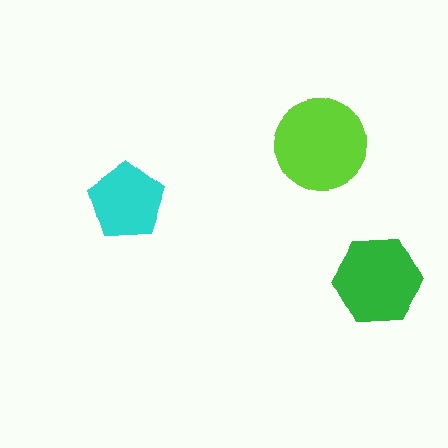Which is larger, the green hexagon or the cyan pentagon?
The green hexagon.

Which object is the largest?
The lime circle.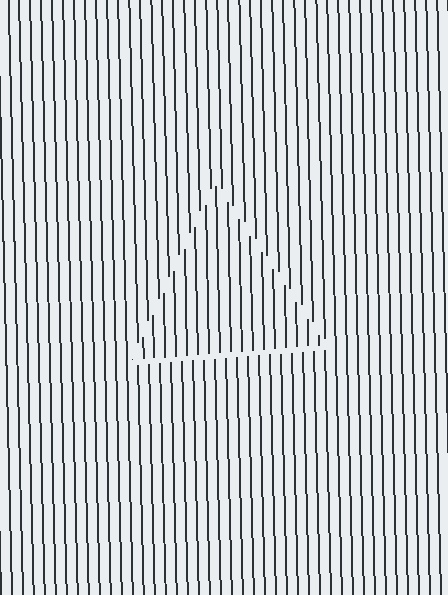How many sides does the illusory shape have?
3 sides — the line-ends trace a triangle.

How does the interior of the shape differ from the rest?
The interior of the shape contains the same grating, shifted by half a period — the contour is defined by the phase discontinuity where line-ends from the inner and outer gratings abut.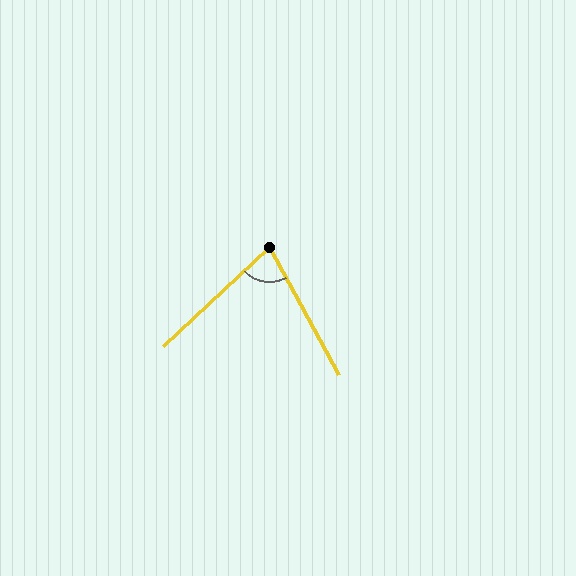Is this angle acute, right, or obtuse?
It is acute.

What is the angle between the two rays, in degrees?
Approximately 75 degrees.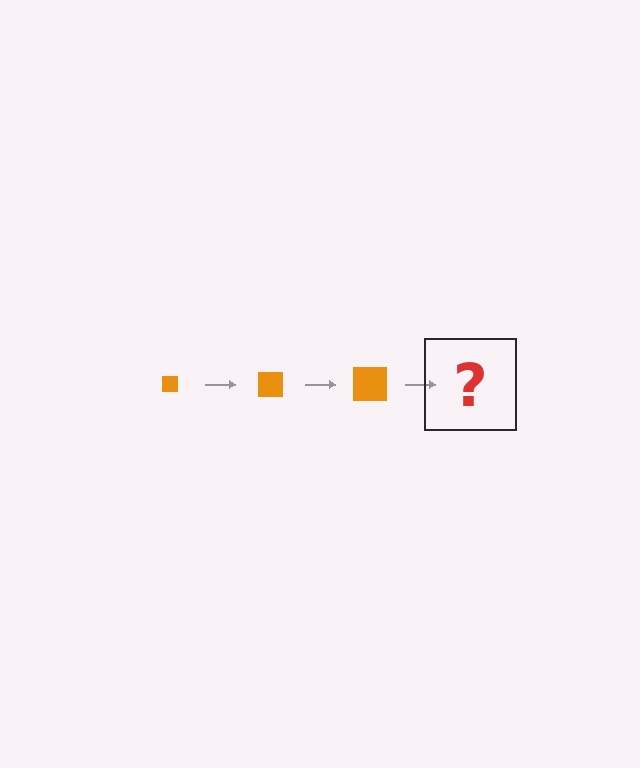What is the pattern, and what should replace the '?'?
The pattern is that the square gets progressively larger each step. The '?' should be an orange square, larger than the previous one.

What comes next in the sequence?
The next element should be an orange square, larger than the previous one.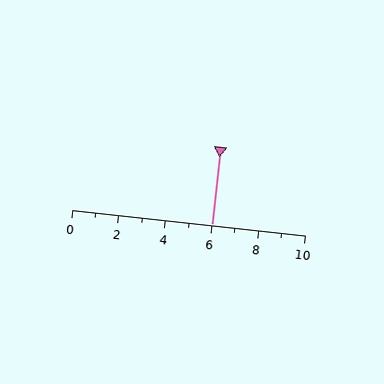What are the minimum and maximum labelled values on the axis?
The axis runs from 0 to 10.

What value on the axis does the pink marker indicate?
The marker indicates approximately 6.